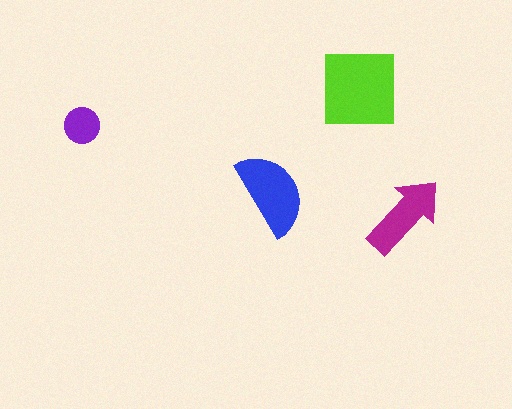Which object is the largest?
The lime square.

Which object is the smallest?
The purple circle.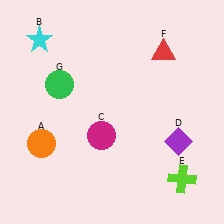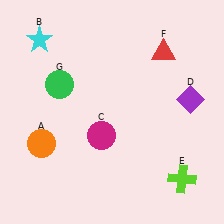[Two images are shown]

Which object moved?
The purple diamond (D) moved up.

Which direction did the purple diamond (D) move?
The purple diamond (D) moved up.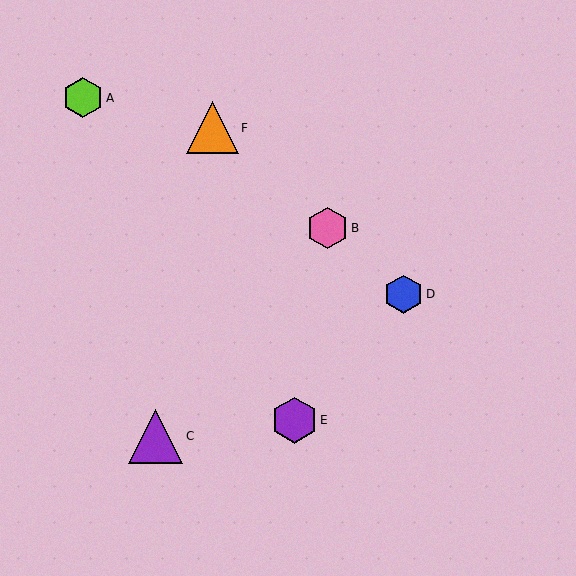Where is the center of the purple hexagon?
The center of the purple hexagon is at (295, 420).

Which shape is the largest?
The purple triangle (labeled C) is the largest.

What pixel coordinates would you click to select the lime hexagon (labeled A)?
Click at (83, 98) to select the lime hexagon A.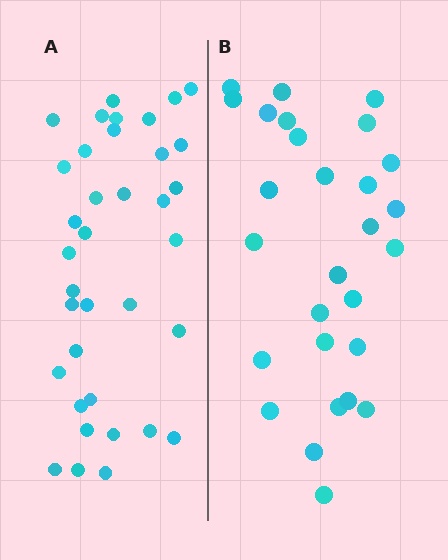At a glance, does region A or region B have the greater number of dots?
Region A (the left region) has more dots.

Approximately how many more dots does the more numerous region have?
Region A has roughly 8 or so more dots than region B.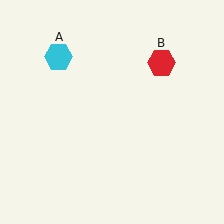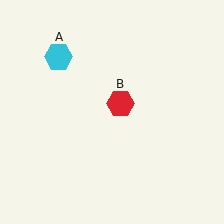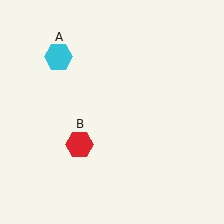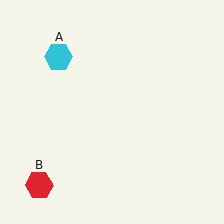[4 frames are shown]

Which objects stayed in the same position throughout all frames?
Cyan hexagon (object A) remained stationary.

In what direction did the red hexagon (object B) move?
The red hexagon (object B) moved down and to the left.